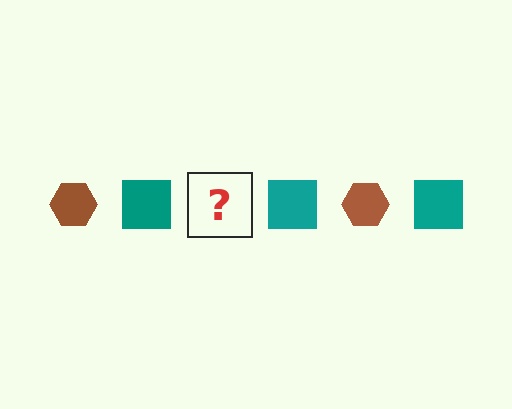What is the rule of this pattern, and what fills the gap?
The rule is that the pattern alternates between brown hexagon and teal square. The gap should be filled with a brown hexagon.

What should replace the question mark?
The question mark should be replaced with a brown hexagon.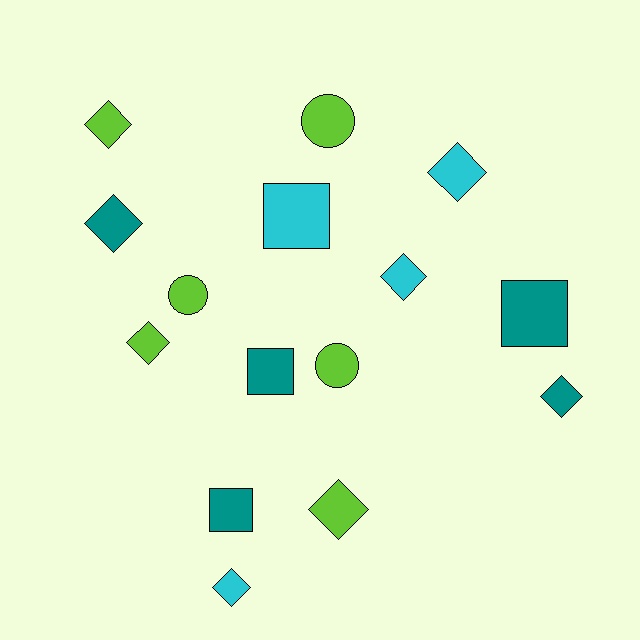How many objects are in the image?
There are 15 objects.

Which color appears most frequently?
Lime, with 6 objects.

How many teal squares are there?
There are 3 teal squares.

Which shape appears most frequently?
Diamond, with 8 objects.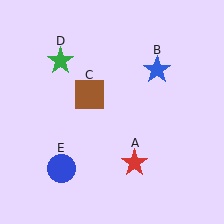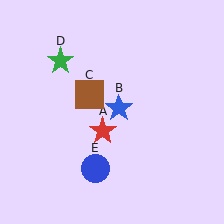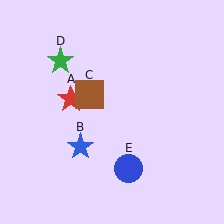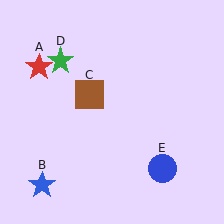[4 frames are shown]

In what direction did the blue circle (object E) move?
The blue circle (object E) moved right.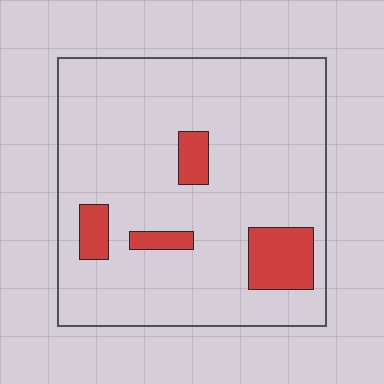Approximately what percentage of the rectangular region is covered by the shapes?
Approximately 10%.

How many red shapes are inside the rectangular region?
4.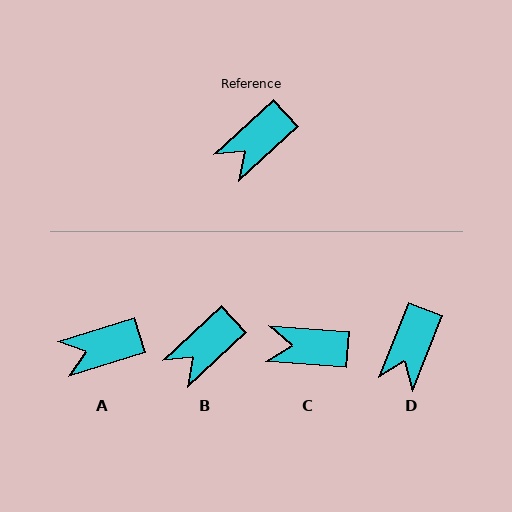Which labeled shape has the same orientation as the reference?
B.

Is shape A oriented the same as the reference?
No, it is off by about 26 degrees.